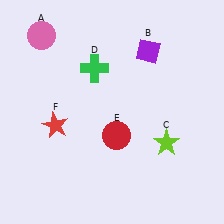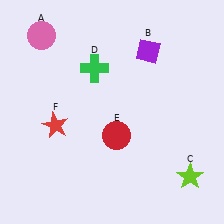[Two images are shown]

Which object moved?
The lime star (C) moved down.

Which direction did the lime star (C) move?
The lime star (C) moved down.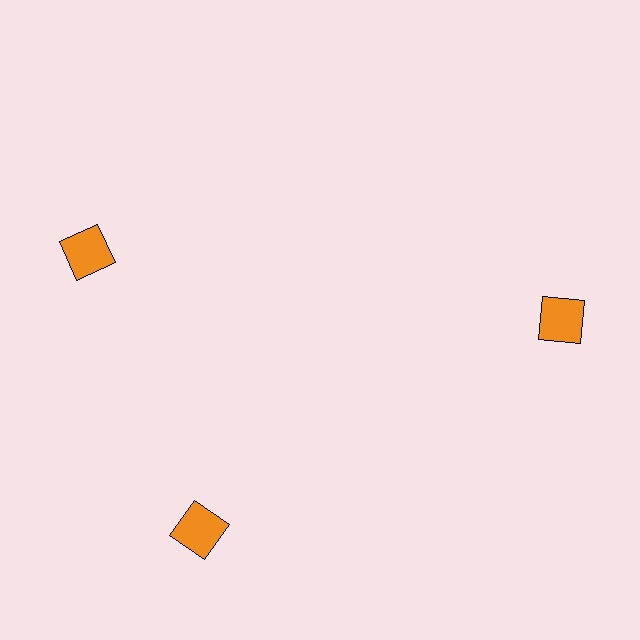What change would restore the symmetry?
The symmetry would be restored by rotating it back into even spacing with its neighbors so that all 3 squares sit at equal angles and equal distance from the center.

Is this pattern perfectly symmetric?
No. The 3 orange squares are arranged in a ring, but one element near the 11 o'clock position is rotated out of alignment along the ring, breaking the 3-fold rotational symmetry.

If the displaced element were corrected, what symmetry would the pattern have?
It would have 3-fold rotational symmetry — the pattern would map onto itself every 120 degrees.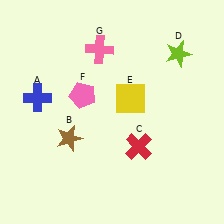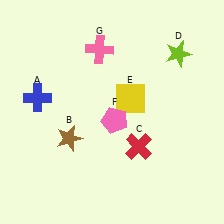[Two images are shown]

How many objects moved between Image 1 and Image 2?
1 object moved between the two images.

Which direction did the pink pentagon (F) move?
The pink pentagon (F) moved right.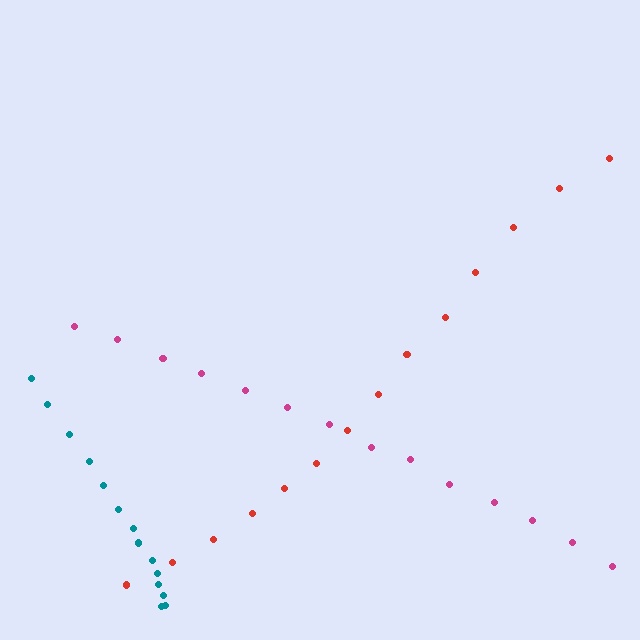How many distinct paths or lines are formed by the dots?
There are 3 distinct paths.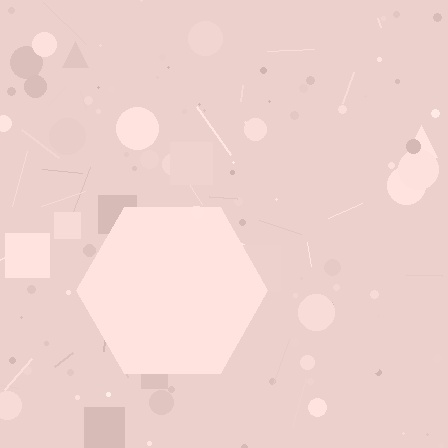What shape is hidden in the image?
A hexagon is hidden in the image.